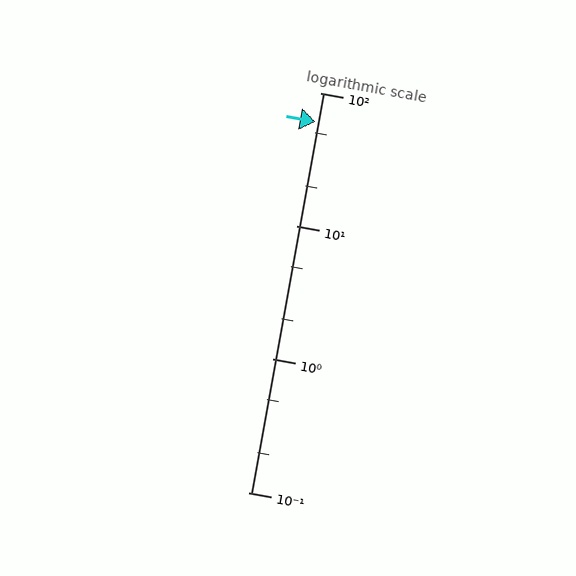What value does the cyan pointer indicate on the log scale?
The pointer indicates approximately 61.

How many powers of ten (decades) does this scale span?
The scale spans 3 decades, from 0.1 to 100.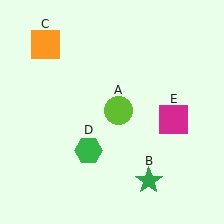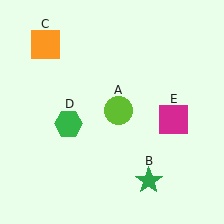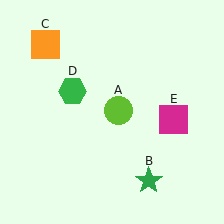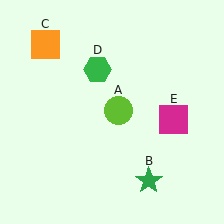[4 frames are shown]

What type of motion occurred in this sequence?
The green hexagon (object D) rotated clockwise around the center of the scene.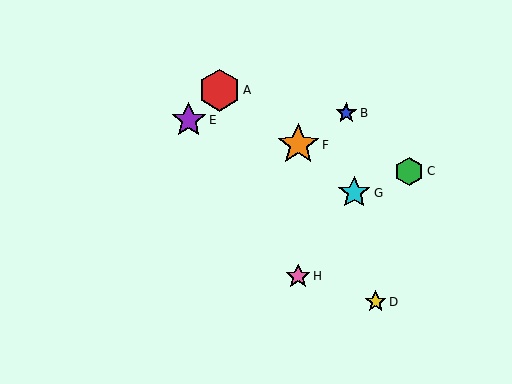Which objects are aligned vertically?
Objects F, H are aligned vertically.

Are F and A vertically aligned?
No, F is at x≈298 and A is at x≈219.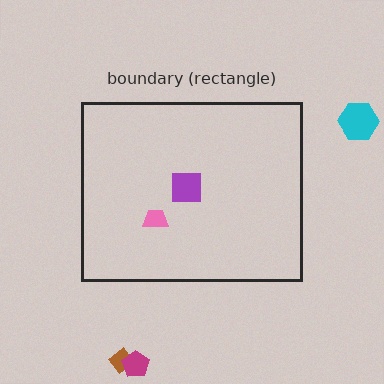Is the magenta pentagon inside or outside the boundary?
Outside.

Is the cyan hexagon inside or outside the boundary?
Outside.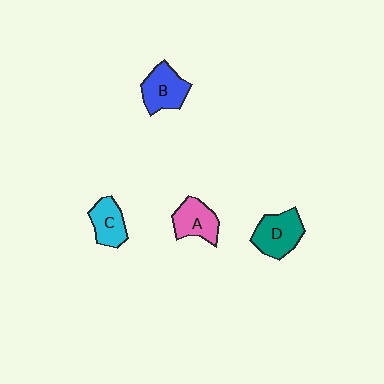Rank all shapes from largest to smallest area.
From largest to smallest: D (teal), B (blue), A (pink), C (cyan).